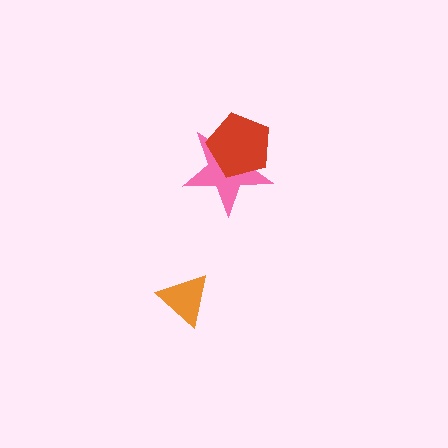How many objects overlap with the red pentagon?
1 object overlaps with the red pentagon.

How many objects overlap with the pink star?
1 object overlaps with the pink star.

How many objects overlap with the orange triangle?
0 objects overlap with the orange triangle.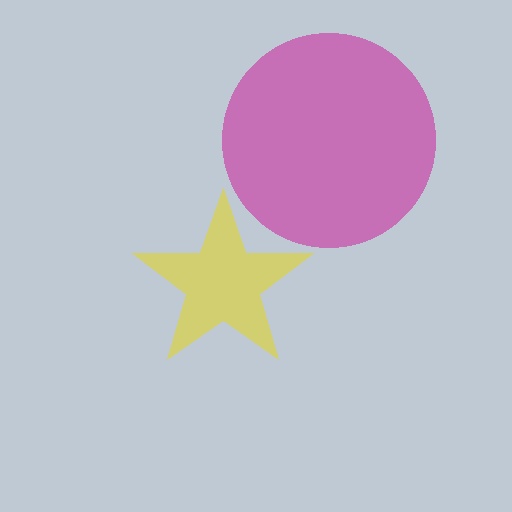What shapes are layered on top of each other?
The layered shapes are: a yellow star, a magenta circle.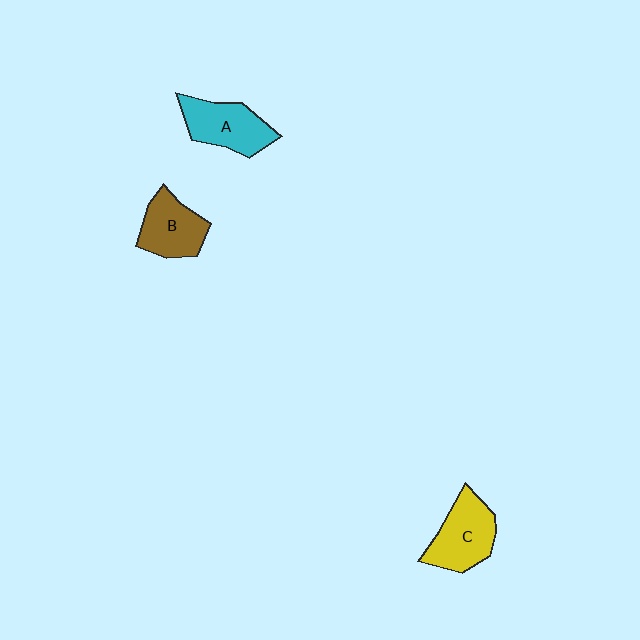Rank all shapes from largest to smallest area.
From largest to smallest: C (yellow), A (cyan), B (brown).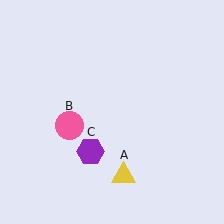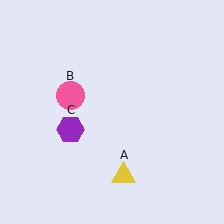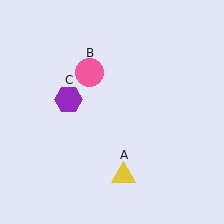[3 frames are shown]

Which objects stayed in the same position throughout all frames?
Yellow triangle (object A) remained stationary.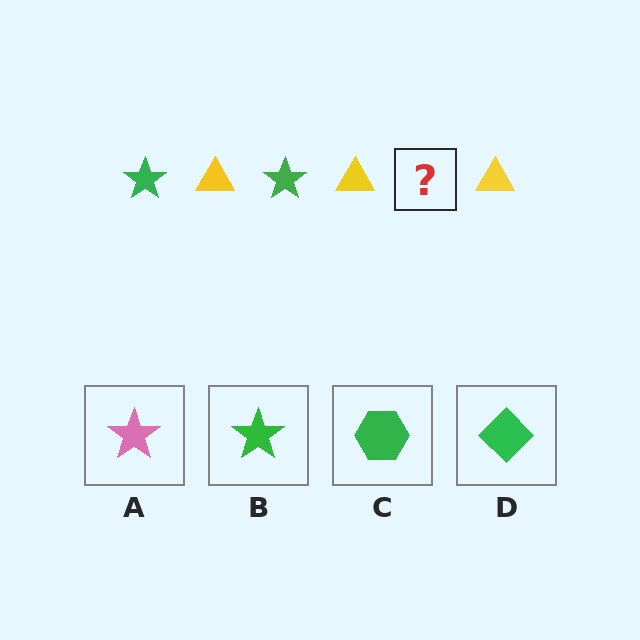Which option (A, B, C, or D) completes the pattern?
B.